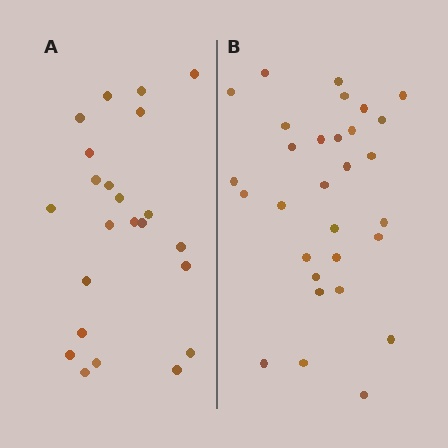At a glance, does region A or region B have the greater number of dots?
Region B (the right region) has more dots.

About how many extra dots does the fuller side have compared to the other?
Region B has roughly 8 or so more dots than region A.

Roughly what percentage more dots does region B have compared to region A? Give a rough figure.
About 30% more.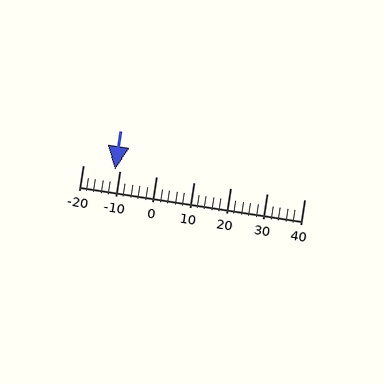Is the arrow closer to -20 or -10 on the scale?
The arrow is closer to -10.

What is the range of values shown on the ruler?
The ruler shows values from -20 to 40.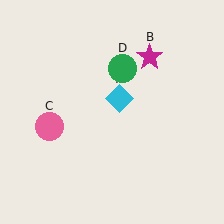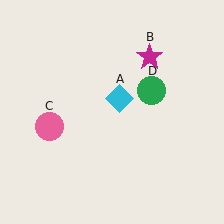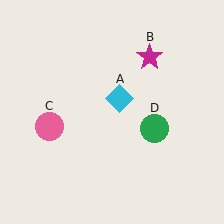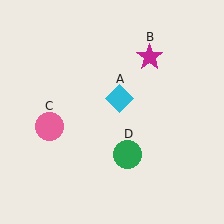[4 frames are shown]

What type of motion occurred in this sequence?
The green circle (object D) rotated clockwise around the center of the scene.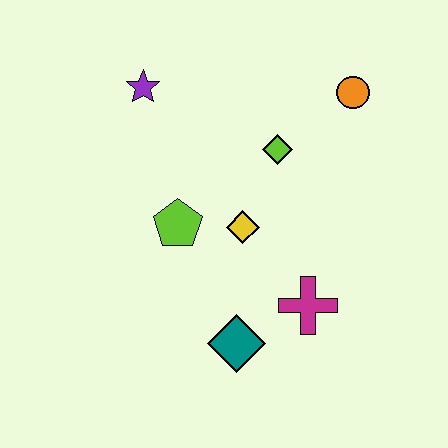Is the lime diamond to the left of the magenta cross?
Yes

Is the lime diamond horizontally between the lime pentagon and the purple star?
No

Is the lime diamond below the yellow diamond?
No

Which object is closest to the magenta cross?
The teal diamond is closest to the magenta cross.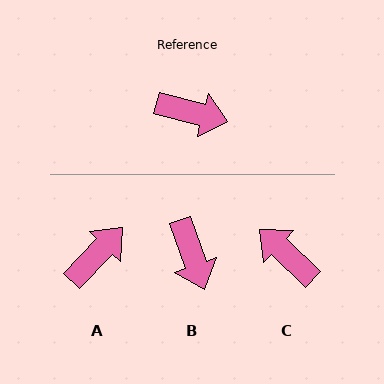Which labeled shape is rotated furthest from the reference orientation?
C, about 151 degrees away.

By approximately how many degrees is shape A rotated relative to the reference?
Approximately 61 degrees counter-clockwise.